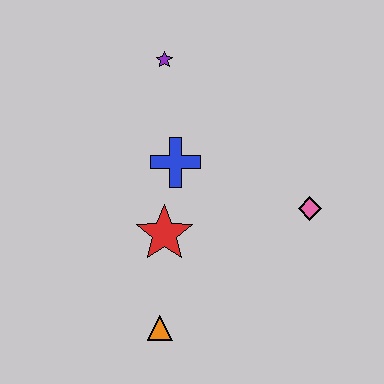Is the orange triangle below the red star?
Yes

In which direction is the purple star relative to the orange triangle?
The purple star is above the orange triangle.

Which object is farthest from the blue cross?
The orange triangle is farthest from the blue cross.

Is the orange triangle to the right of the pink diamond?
No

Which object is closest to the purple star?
The blue cross is closest to the purple star.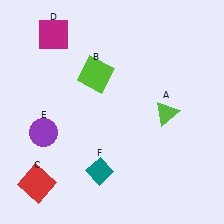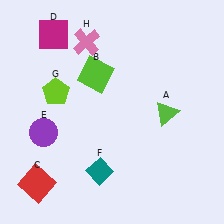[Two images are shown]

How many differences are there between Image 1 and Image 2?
There are 2 differences between the two images.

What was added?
A lime pentagon (G), a pink cross (H) were added in Image 2.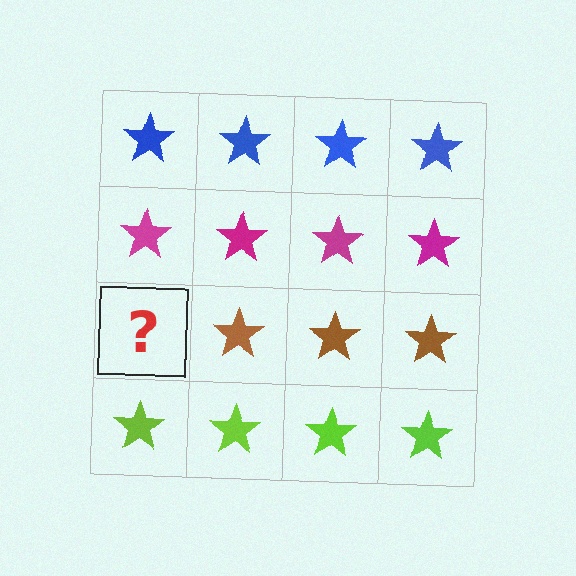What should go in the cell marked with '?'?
The missing cell should contain a brown star.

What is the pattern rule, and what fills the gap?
The rule is that each row has a consistent color. The gap should be filled with a brown star.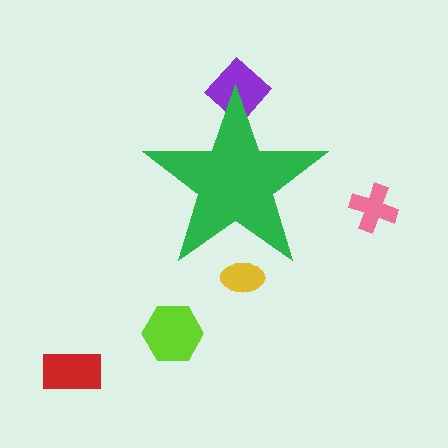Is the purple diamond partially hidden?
Yes, the purple diamond is partially hidden behind the green star.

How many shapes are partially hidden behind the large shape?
2 shapes are partially hidden.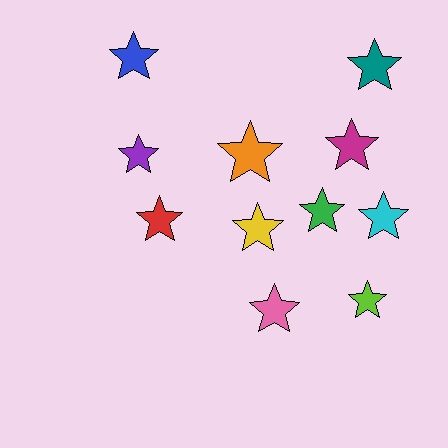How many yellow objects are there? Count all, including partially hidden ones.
There is 1 yellow object.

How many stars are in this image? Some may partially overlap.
There are 11 stars.